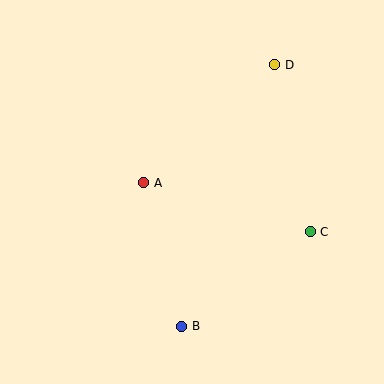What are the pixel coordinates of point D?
Point D is at (275, 65).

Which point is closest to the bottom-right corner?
Point C is closest to the bottom-right corner.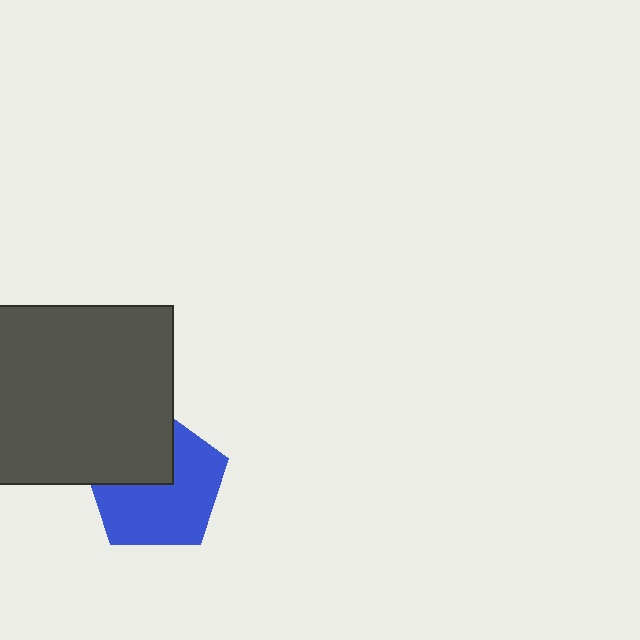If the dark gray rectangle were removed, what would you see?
You would see the complete blue pentagon.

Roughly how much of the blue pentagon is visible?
About half of it is visible (roughly 64%).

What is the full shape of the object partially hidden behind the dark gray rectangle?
The partially hidden object is a blue pentagon.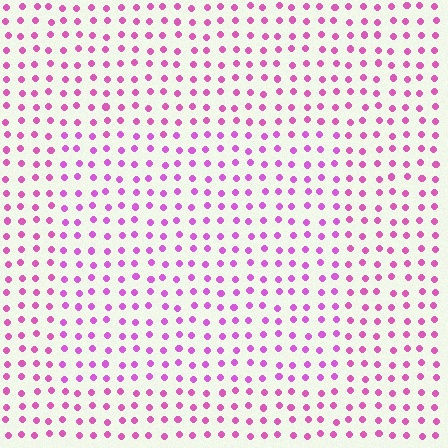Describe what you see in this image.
The image is filled with small pink elements in a uniform arrangement. A rectangle-shaped region is visible where the elements are tinted to a slightly different hue, forming a subtle color boundary.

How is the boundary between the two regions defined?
The boundary is defined purely by a slight shift in hue (about 18 degrees). Spacing, size, and orientation are identical on both sides.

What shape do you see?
I see a rectangle.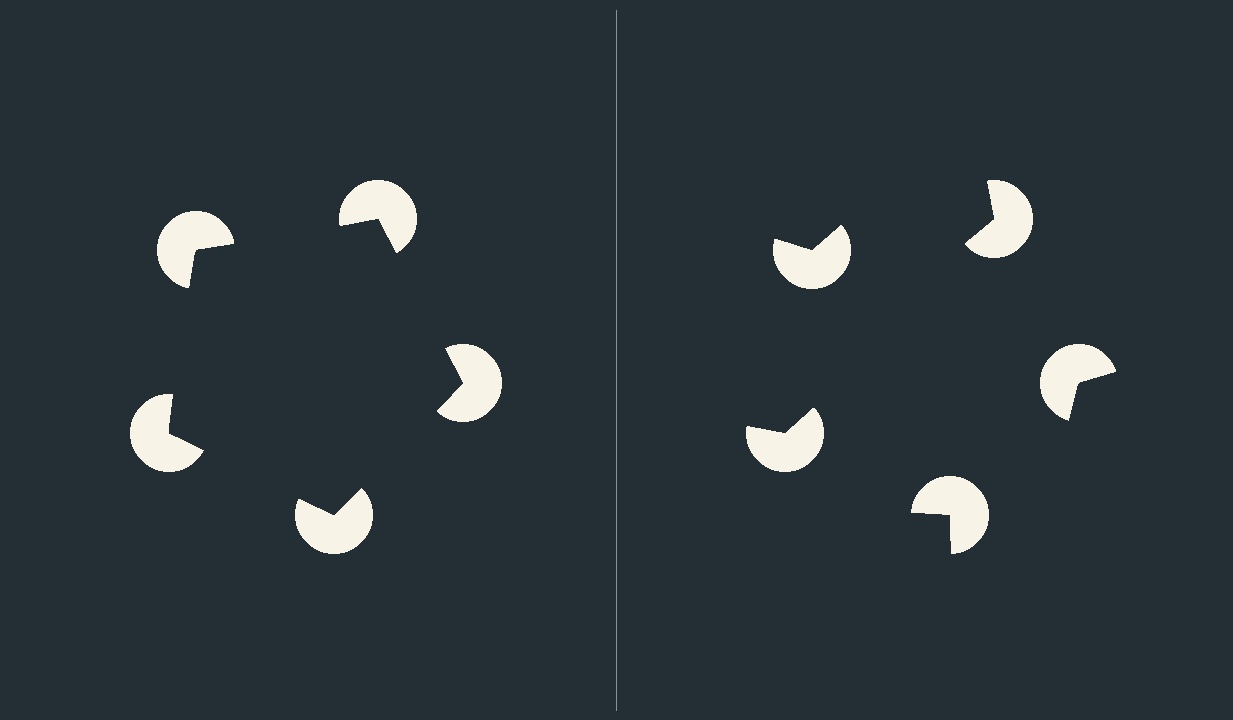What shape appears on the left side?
An illusory pentagon.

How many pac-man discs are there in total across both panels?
10 — 5 on each side.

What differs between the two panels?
The pac-man discs are positioned identically on both sides; only the wedge orientations differ. On the left they align to a pentagon; on the right they are misaligned.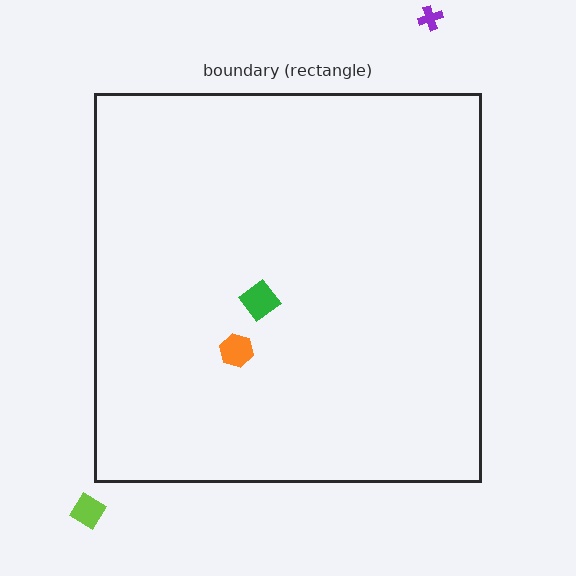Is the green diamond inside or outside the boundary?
Inside.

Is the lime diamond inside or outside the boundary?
Outside.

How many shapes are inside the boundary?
2 inside, 2 outside.